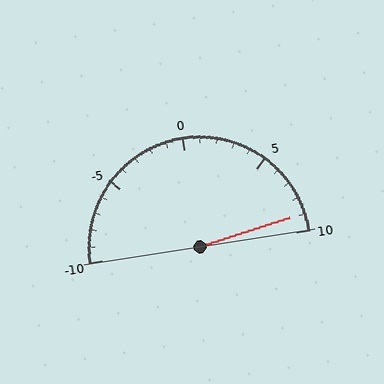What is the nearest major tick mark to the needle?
The nearest major tick mark is 10.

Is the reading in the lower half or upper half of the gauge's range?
The reading is in the upper half of the range (-10 to 10).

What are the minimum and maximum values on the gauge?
The gauge ranges from -10 to 10.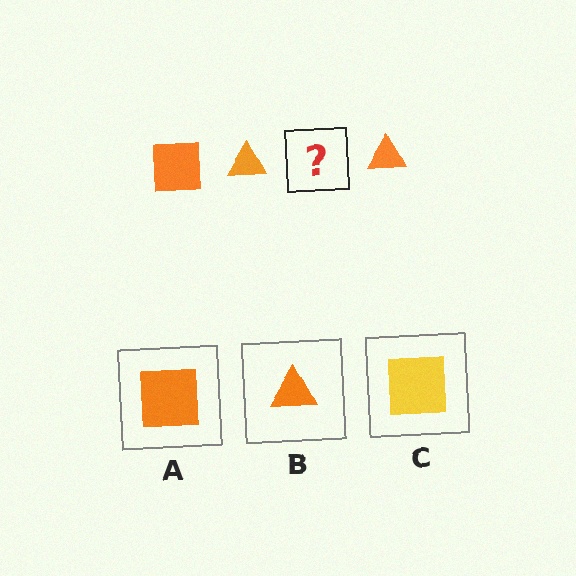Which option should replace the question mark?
Option A.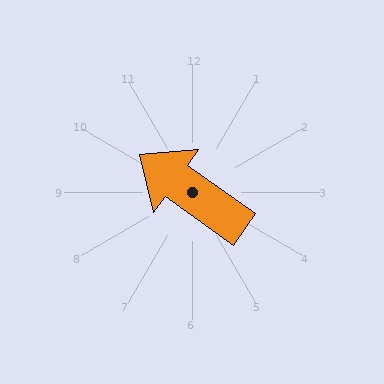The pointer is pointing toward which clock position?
Roughly 10 o'clock.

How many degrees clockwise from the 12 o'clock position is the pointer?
Approximately 306 degrees.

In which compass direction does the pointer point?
Northwest.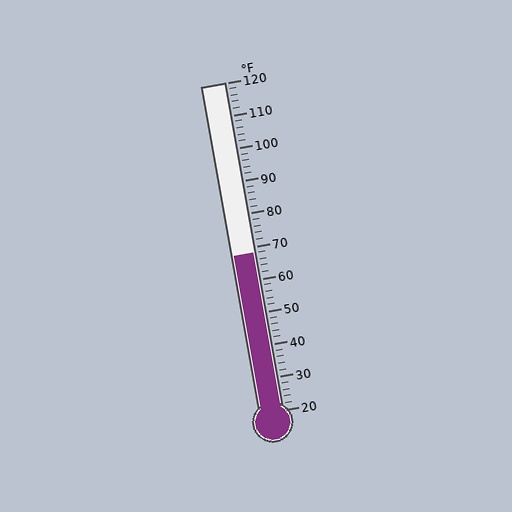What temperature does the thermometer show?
The thermometer shows approximately 68°F.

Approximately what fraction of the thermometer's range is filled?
The thermometer is filled to approximately 50% of its range.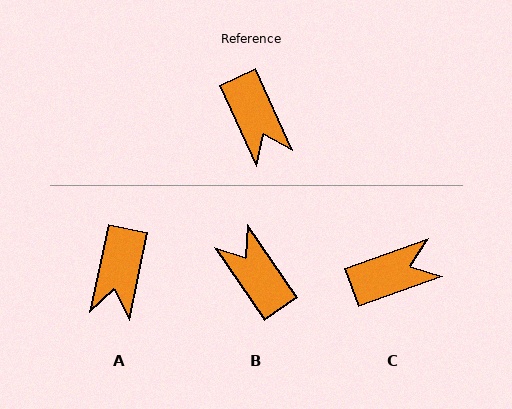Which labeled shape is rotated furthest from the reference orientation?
B, about 170 degrees away.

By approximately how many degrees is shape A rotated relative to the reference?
Approximately 36 degrees clockwise.